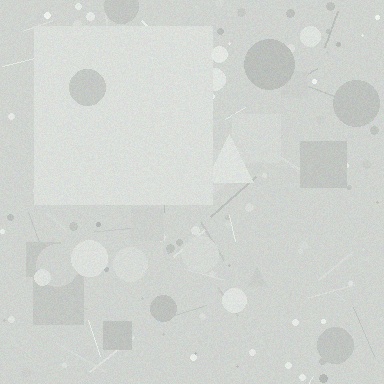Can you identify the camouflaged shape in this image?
The camouflaged shape is a square.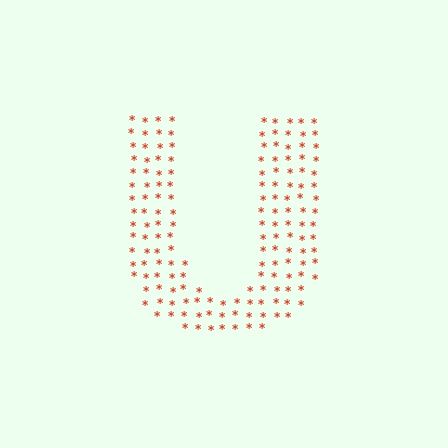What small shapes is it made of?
It is made of small asterisks.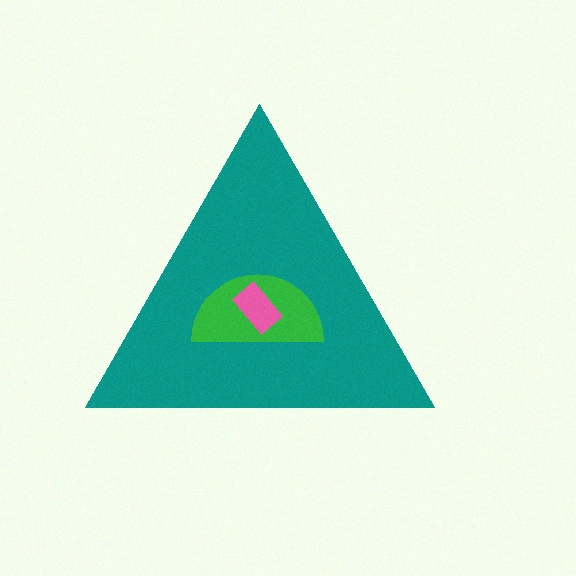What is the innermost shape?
The pink rectangle.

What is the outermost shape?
The teal triangle.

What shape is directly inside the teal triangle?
The green semicircle.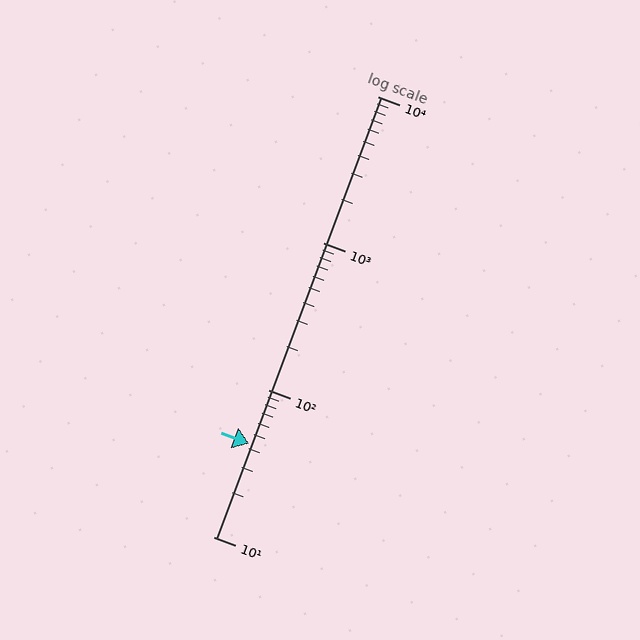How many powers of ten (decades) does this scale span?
The scale spans 3 decades, from 10 to 10000.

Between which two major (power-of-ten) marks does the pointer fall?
The pointer is between 10 and 100.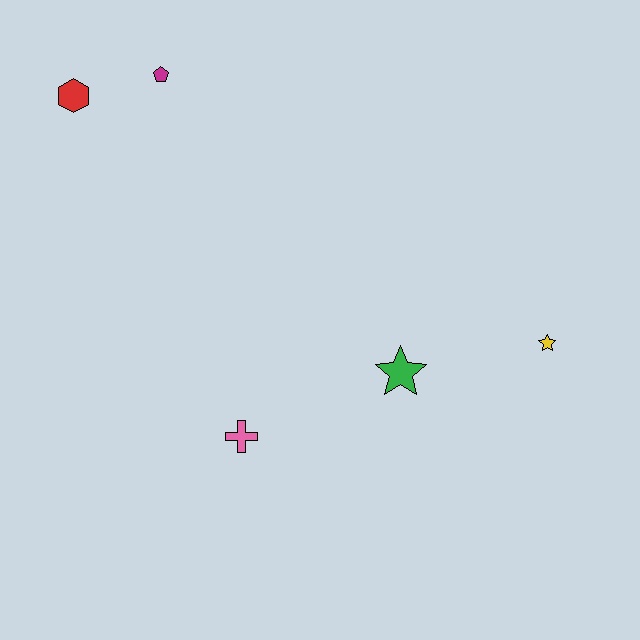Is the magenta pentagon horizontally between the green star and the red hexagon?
Yes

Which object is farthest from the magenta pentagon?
The yellow star is farthest from the magenta pentagon.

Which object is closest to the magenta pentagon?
The red hexagon is closest to the magenta pentagon.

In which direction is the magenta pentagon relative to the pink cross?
The magenta pentagon is above the pink cross.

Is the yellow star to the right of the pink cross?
Yes